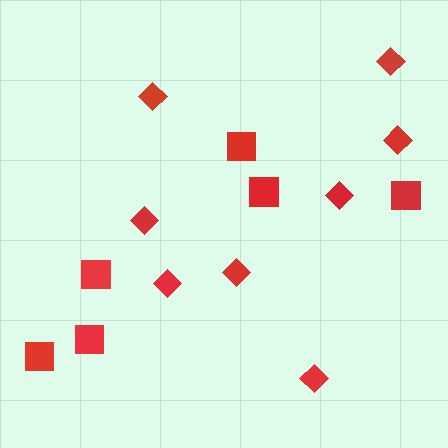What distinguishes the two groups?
There are 2 groups: one group of squares (6) and one group of diamonds (8).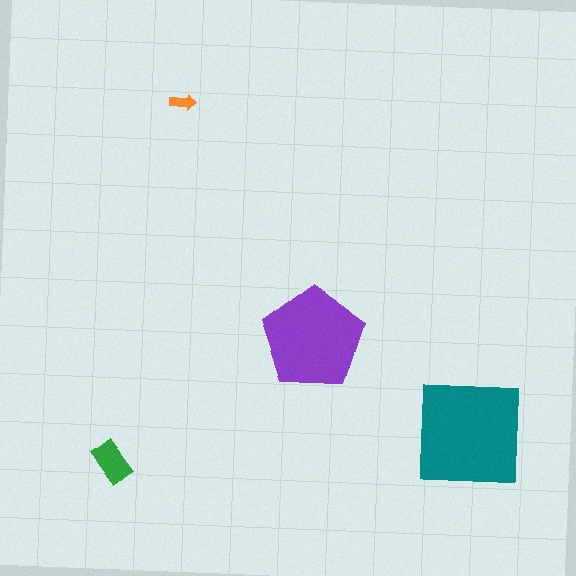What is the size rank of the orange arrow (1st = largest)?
4th.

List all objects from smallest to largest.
The orange arrow, the green rectangle, the purple pentagon, the teal square.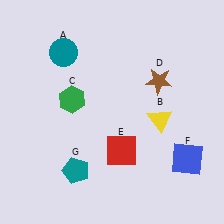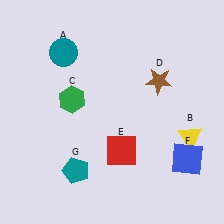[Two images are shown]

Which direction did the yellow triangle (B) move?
The yellow triangle (B) moved right.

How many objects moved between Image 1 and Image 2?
1 object moved between the two images.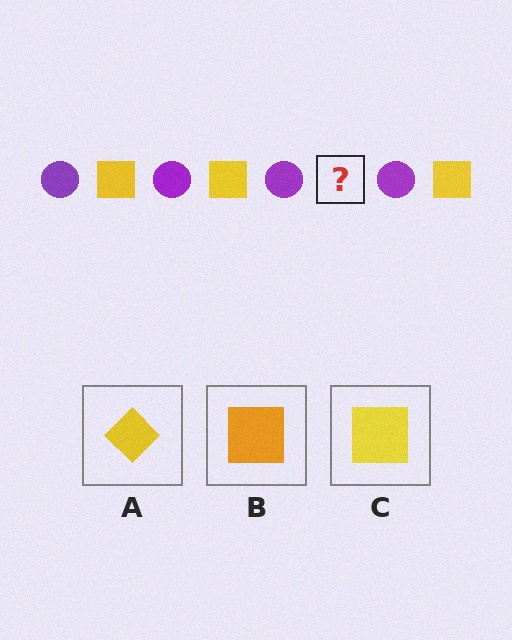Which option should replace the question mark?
Option C.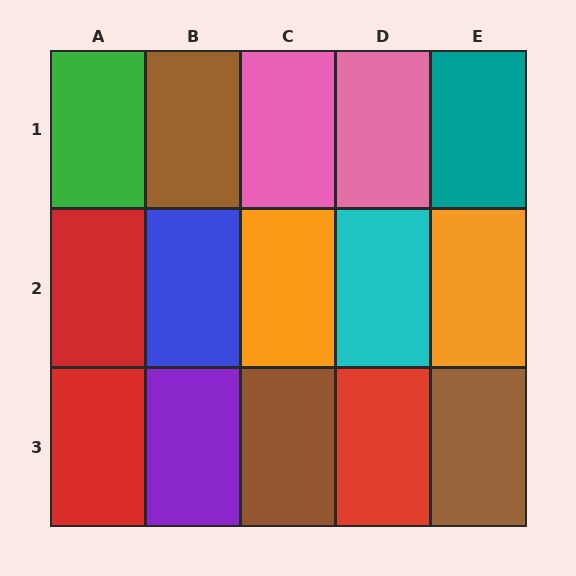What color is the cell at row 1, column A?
Green.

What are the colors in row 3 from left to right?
Red, purple, brown, red, brown.